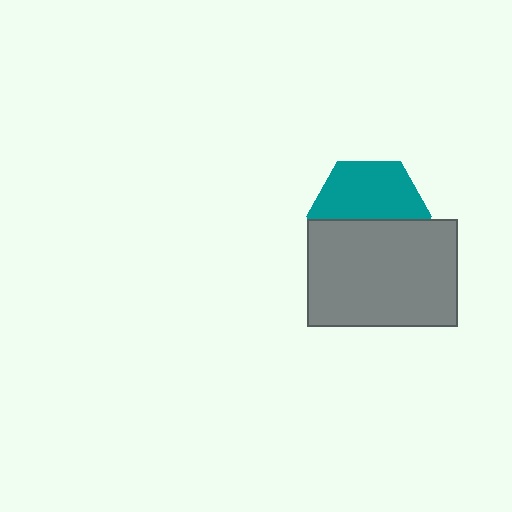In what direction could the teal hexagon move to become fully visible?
The teal hexagon could move up. That would shift it out from behind the gray rectangle entirely.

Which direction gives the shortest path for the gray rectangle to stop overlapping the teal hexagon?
Moving down gives the shortest separation.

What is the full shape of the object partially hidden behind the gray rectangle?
The partially hidden object is a teal hexagon.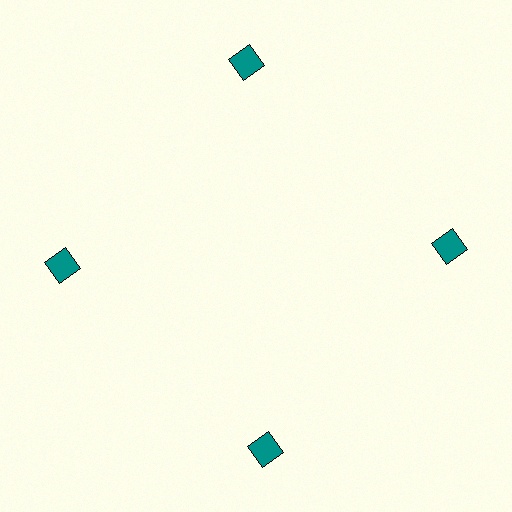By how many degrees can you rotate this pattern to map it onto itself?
The pattern maps onto itself every 90 degrees of rotation.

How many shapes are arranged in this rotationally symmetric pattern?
There are 4 shapes, arranged in 4 groups of 1.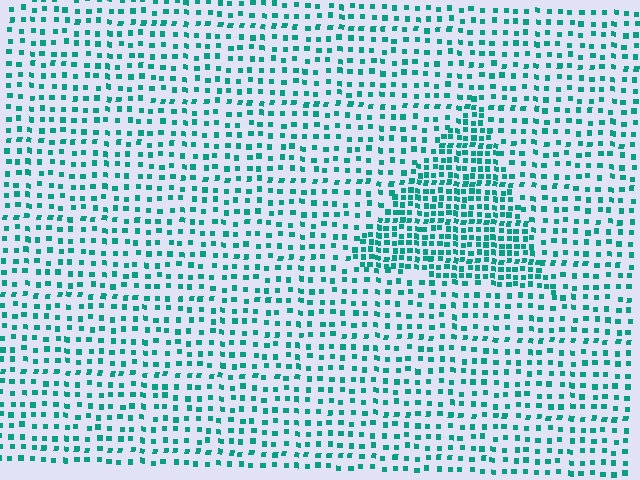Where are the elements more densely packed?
The elements are more densely packed inside the triangle boundary.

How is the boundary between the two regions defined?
The boundary is defined by a change in element density (approximately 2.1x ratio). All elements are the same color, size, and shape.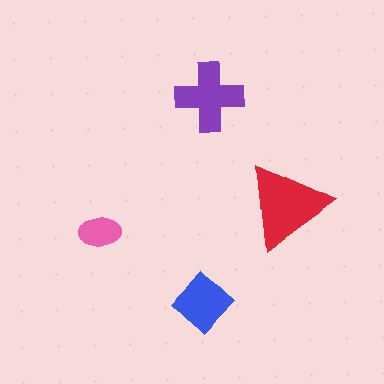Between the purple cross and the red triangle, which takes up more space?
The red triangle.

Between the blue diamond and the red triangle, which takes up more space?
The red triangle.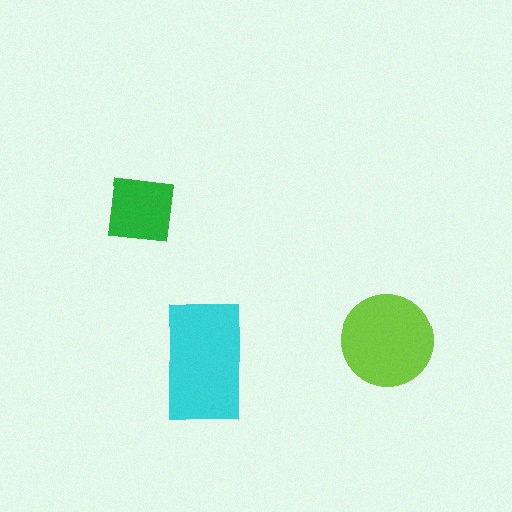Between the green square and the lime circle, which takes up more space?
The lime circle.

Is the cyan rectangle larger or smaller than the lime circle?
Larger.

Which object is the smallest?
The green square.